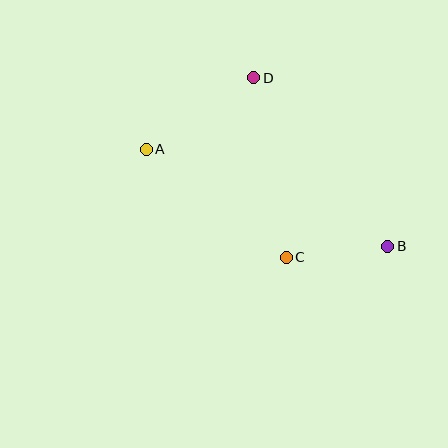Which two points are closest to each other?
Points B and C are closest to each other.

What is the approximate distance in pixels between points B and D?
The distance between B and D is approximately 215 pixels.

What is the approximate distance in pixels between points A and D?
The distance between A and D is approximately 129 pixels.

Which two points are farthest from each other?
Points A and B are farthest from each other.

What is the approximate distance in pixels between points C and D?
The distance between C and D is approximately 183 pixels.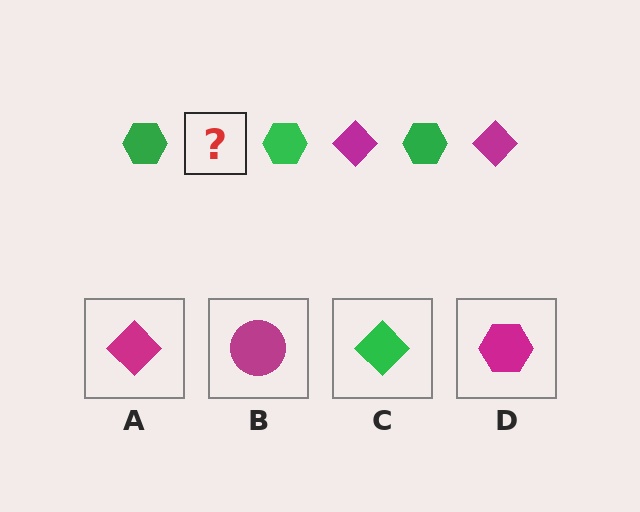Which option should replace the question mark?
Option A.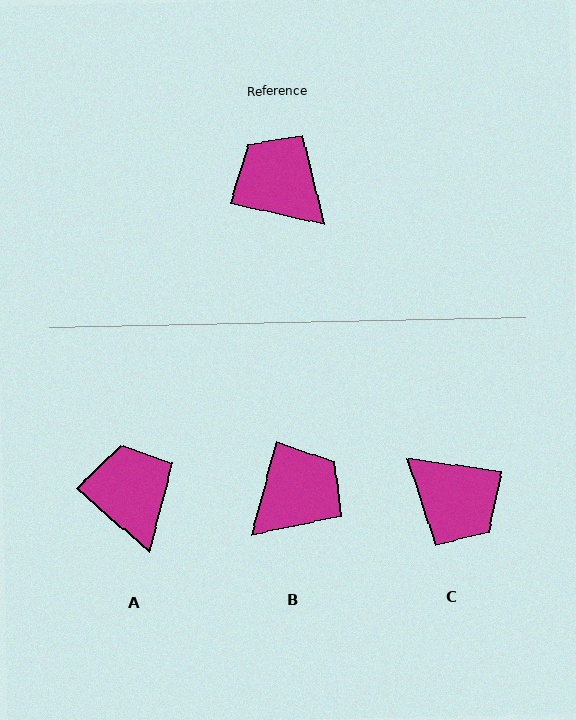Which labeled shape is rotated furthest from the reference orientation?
C, about 175 degrees away.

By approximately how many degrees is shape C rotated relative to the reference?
Approximately 175 degrees clockwise.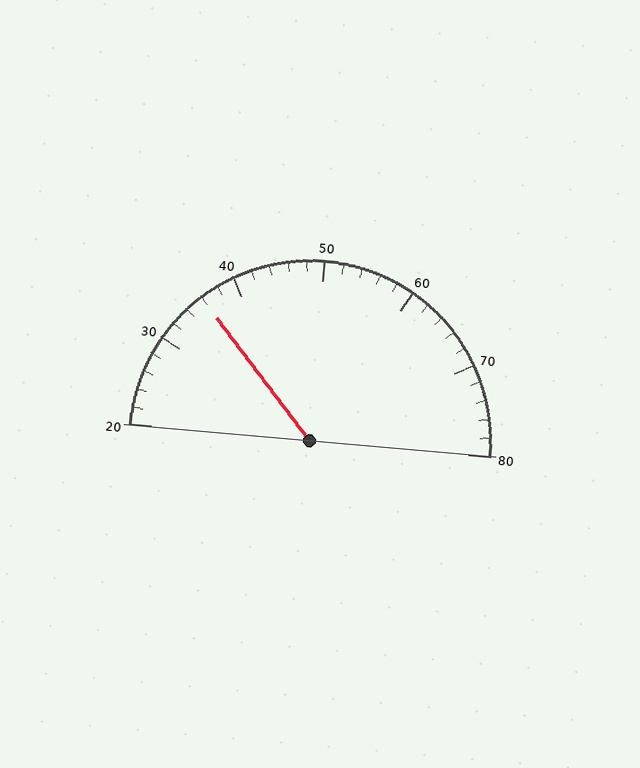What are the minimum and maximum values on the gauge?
The gauge ranges from 20 to 80.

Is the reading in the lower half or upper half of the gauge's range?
The reading is in the lower half of the range (20 to 80).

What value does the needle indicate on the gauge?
The needle indicates approximately 36.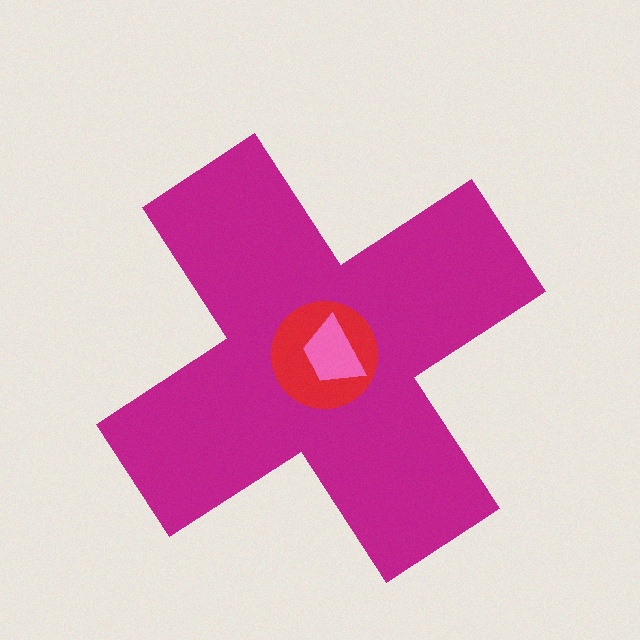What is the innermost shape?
The pink trapezoid.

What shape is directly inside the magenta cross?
The red circle.